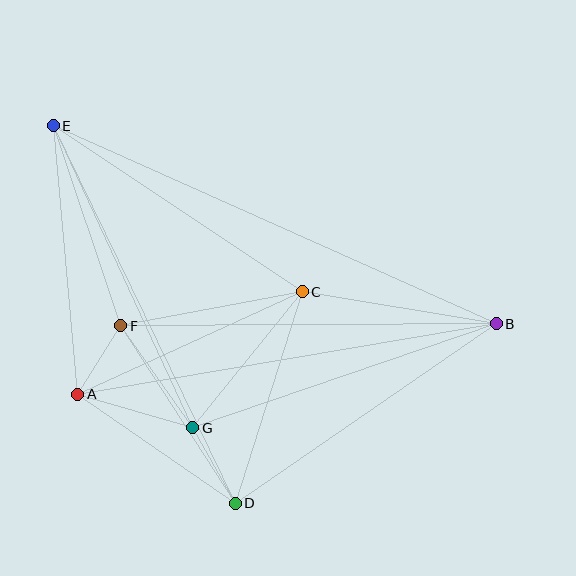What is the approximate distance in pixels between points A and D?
The distance between A and D is approximately 192 pixels.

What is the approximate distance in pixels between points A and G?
The distance between A and G is approximately 120 pixels.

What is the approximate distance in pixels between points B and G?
The distance between B and G is approximately 321 pixels.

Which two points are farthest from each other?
Points B and E are farthest from each other.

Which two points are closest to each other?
Points A and F are closest to each other.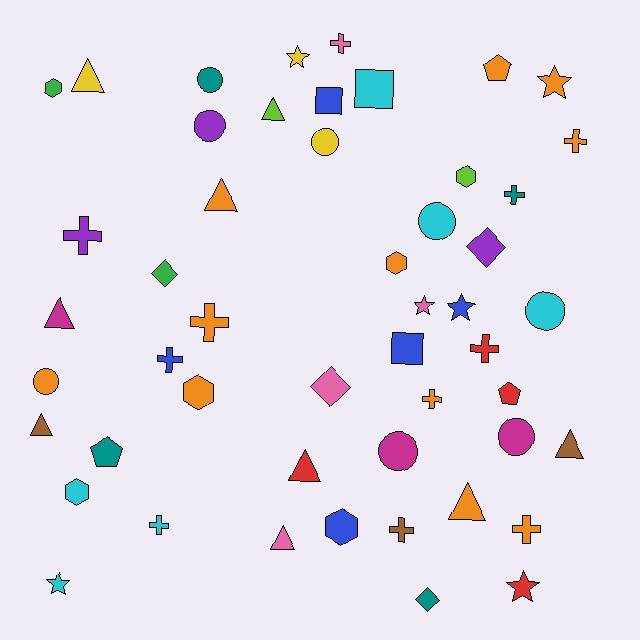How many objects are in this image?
There are 50 objects.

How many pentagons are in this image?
There are 3 pentagons.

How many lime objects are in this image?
There are 2 lime objects.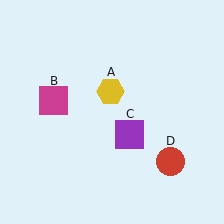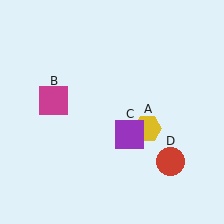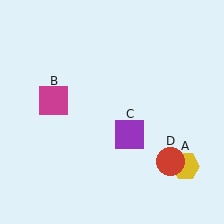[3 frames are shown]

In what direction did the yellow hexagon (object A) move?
The yellow hexagon (object A) moved down and to the right.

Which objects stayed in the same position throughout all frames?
Magenta square (object B) and purple square (object C) and red circle (object D) remained stationary.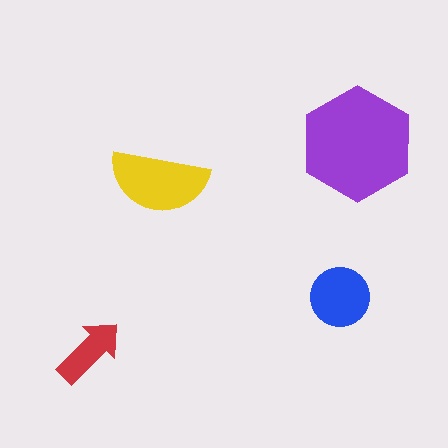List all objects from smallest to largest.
The red arrow, the blue circle, the yellow semicircle, the purple hexagon.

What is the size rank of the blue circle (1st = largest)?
3rd.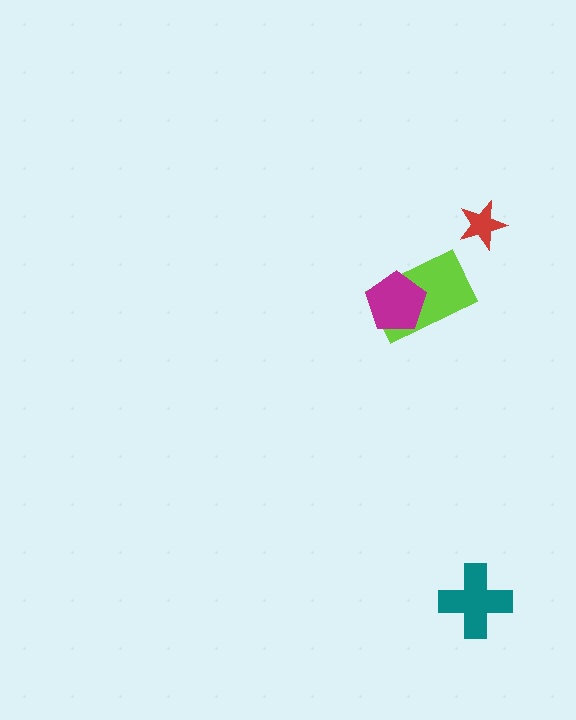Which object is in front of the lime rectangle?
The magenta pentagon is in front of the lime rectangle.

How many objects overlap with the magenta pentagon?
1 object overlaps with the magenta pentagon.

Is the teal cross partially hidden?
No, no other shape covers it.